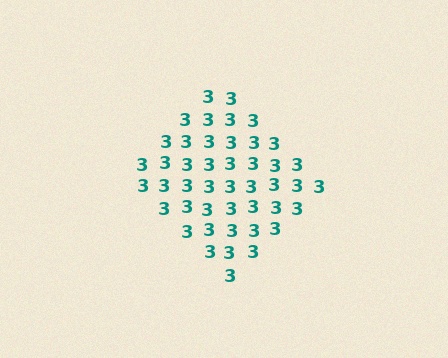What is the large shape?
The large shape is a diamond.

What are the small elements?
The small elements are digit 3's.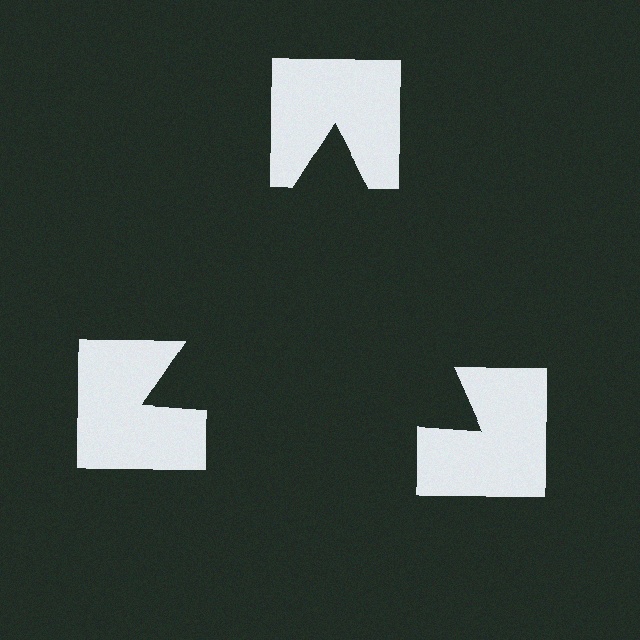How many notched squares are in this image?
There are 3 — one at each vertex of the illusory triangle.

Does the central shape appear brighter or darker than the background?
It typically appears slightly darker than the background, even though no actual brightness change is drawn.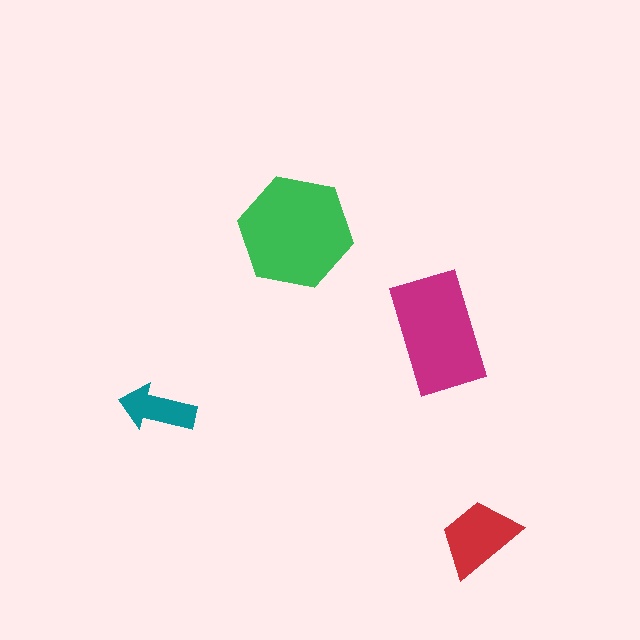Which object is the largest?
The green hexagon.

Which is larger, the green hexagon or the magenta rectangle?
The green hexagon.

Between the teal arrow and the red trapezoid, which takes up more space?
The red trapezoid.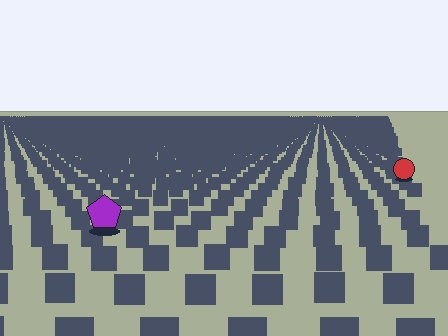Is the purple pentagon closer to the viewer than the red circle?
Yes. The purple pentagon is closer — you can tell from the texture gradient: the ground texture is coarser near it.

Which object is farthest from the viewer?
The red circle is farthest from the viewer. It appears smaller and the ground texture around it is denser.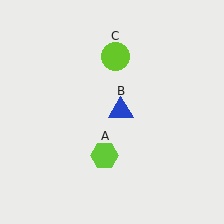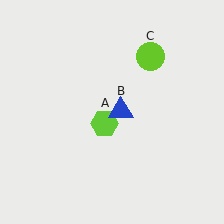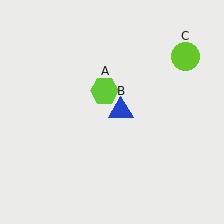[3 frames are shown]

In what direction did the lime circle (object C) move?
The lime circle (object C) moved right.